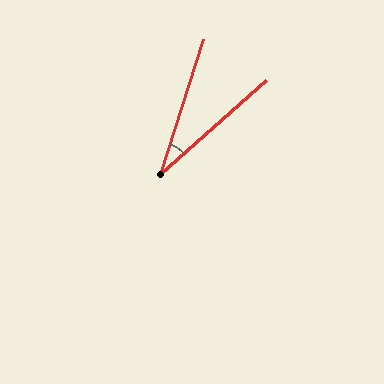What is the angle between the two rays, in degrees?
Approximately 31 degrees.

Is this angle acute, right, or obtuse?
It is acute.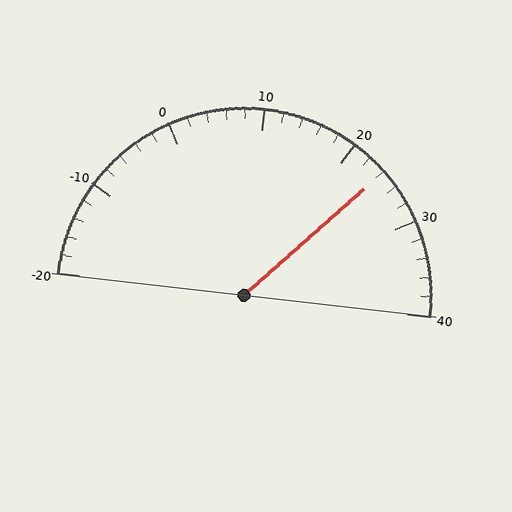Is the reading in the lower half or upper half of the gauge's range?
The reading is in the upper half of the range (-20 to 40).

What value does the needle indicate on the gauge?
The needle indicates approximately 24.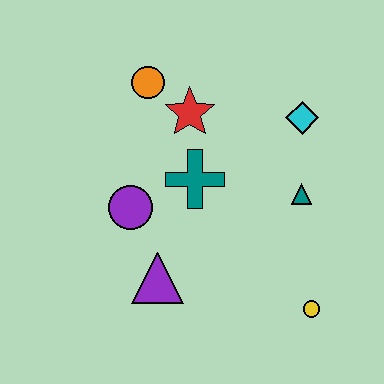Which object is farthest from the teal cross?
The yellow circle is farthest from the teal cross.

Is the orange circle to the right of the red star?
No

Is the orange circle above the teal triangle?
Yes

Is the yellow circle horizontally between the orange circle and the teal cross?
No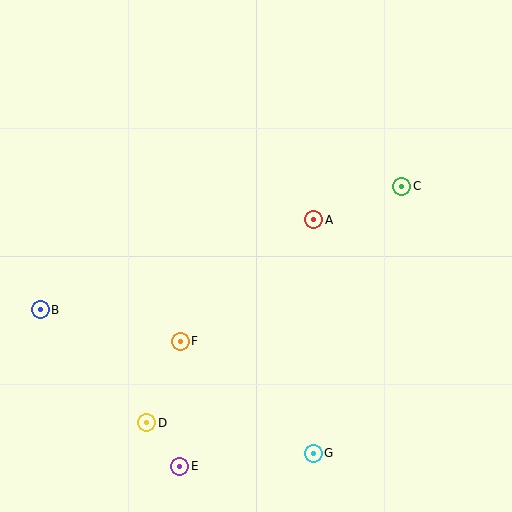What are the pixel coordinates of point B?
Point B is at (40, 310).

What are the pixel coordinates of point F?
Point F is at (180, 341).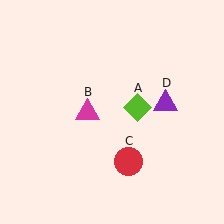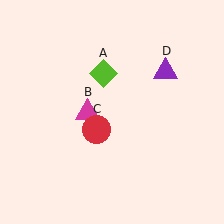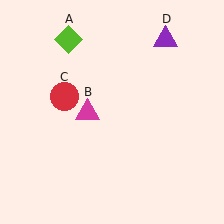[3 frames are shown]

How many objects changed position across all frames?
3 objects changed position: lime diamond (object A), red circle (object C), purple triangle (object D).